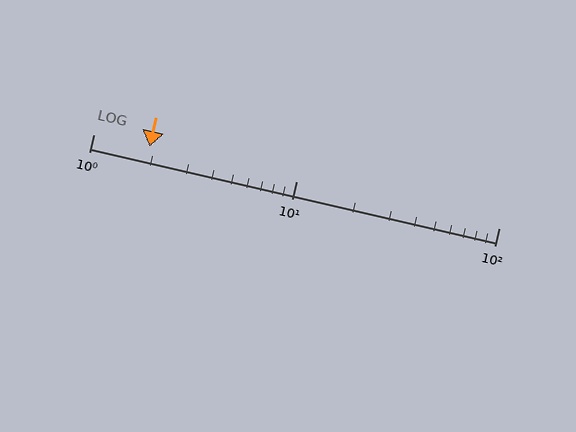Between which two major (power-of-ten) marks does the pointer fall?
The pointer is between 1 and 10.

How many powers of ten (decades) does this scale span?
The scale spans 2 decades, from 1 to 100.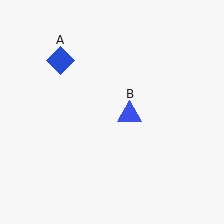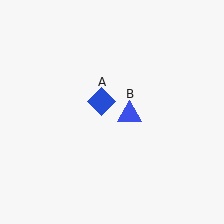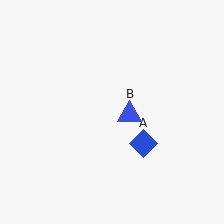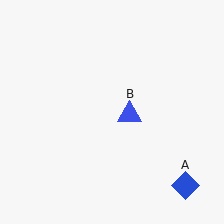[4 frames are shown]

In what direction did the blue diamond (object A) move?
The blue diamond (object A) moved down and to the right.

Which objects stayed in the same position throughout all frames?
Blue triangle (object B) remained stationary.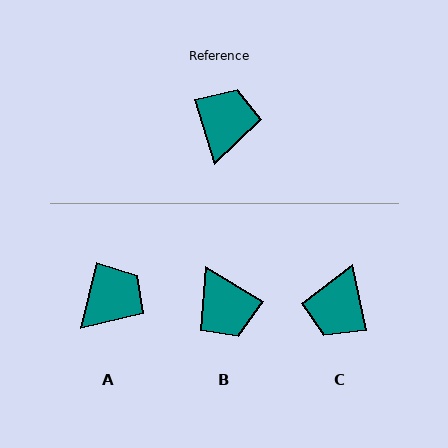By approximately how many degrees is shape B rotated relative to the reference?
Approximately 138 degrees clockwise.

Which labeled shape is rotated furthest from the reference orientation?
C, about 174 degrees away.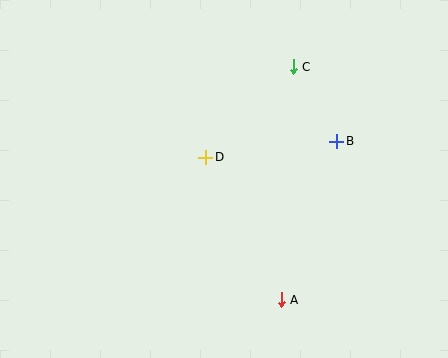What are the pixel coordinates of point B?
Point B is at (337, 141).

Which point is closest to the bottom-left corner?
Point A is closest to the bottom-left corner.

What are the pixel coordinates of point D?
Point D is at (206, 157).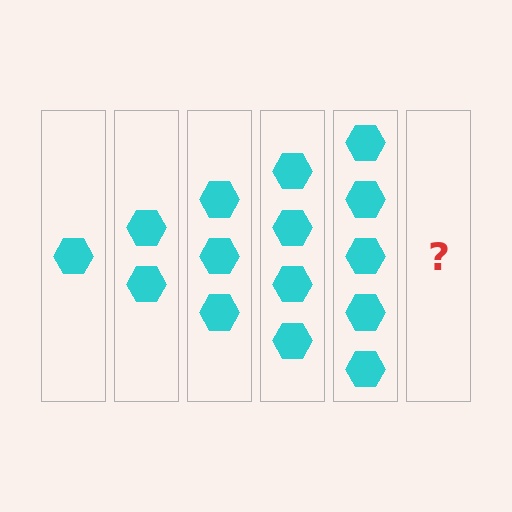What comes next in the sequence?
The next element should be 6 hexagons.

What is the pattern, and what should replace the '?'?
The pattern is that each step adds one more hexagon. The '?' should be 6 hexagons.